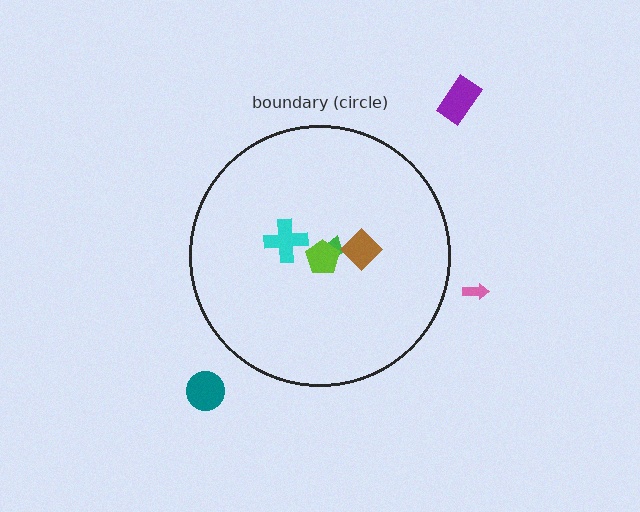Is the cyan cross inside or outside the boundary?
Inside.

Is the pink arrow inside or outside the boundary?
Outside.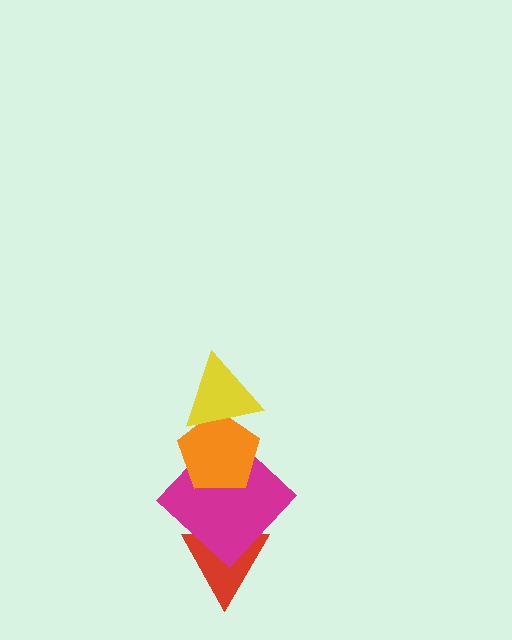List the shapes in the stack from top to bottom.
From top to bottom: the yellow triangle, the orange pentagon, the magenta diamond, the red triangle.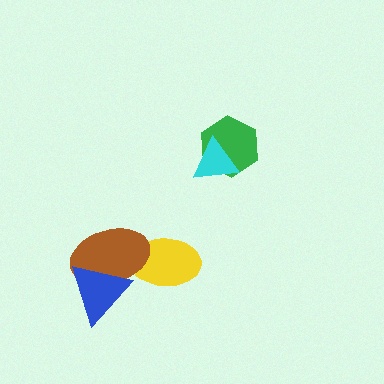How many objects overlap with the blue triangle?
1 object overlaps with the blue triangle.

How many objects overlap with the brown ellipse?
2 objects overlap with the brown ellipse.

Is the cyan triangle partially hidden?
No, no other shape covers it.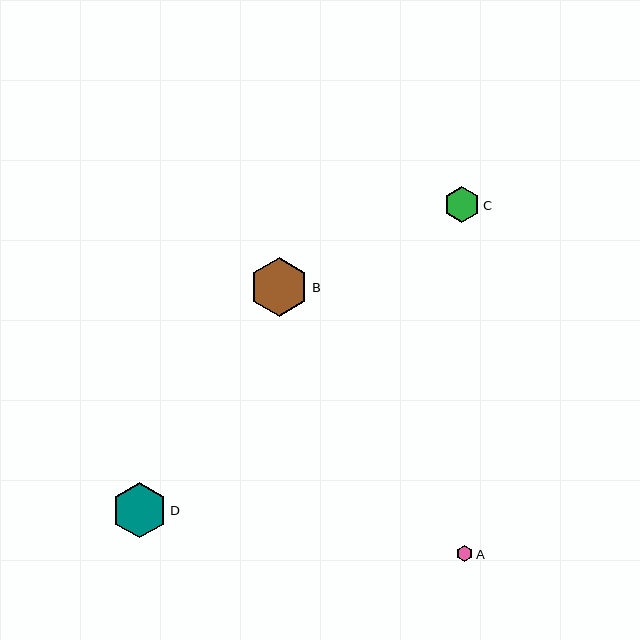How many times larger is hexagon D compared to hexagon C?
Hexagon D is approximately 1.5 times the size of hexagon C.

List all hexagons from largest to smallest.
From largest to smallest: B, D, C, A.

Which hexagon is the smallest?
Hexagon A is the smallest with a size of approximately 16 pixels.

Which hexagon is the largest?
Hexagon B is the largest with a size of approximately 59 pixels.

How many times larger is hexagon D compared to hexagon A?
Hexagon D is approximately 3.5 times the size of hexagon A.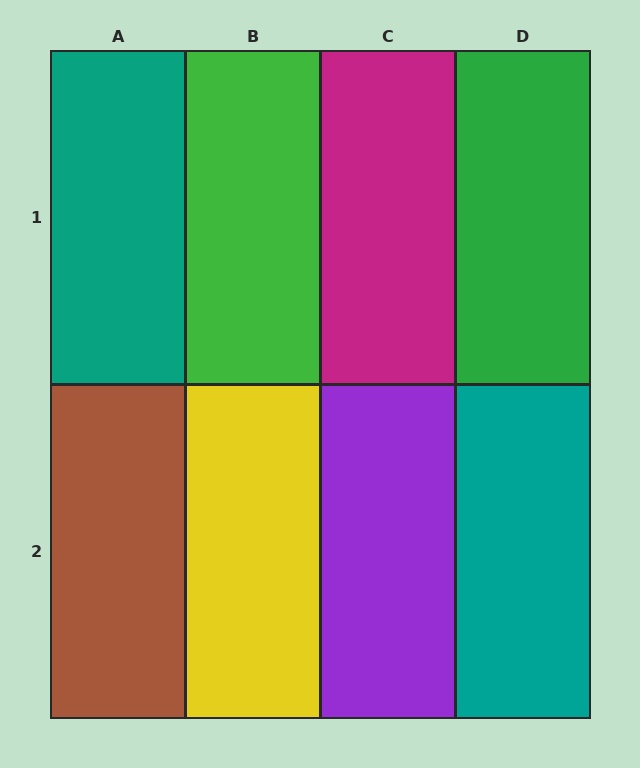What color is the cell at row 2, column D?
Teal.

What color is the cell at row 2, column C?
Purple.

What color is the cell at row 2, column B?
Yellow.